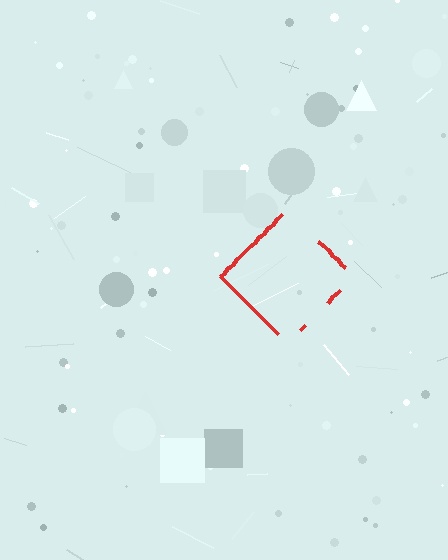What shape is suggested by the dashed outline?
The dashed outline suggests a diamond.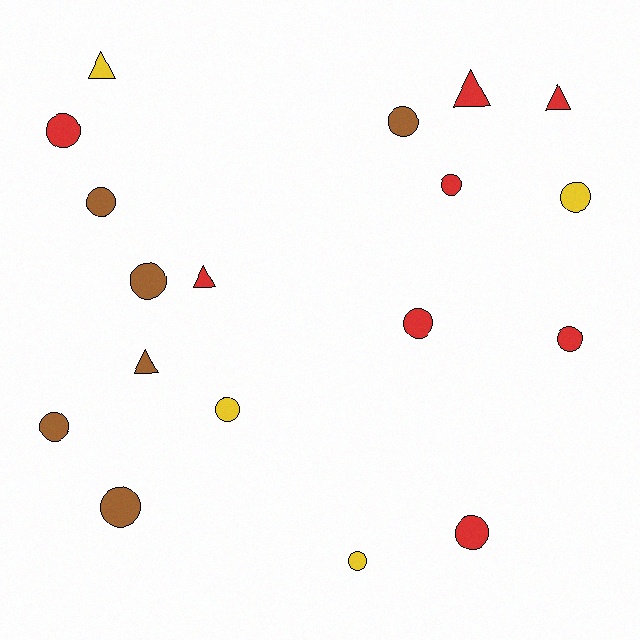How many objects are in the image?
There are 18 objects.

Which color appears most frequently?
Red, with 8 objects.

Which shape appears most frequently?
Circle, with 13 objects.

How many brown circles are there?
There are 5 brown circles.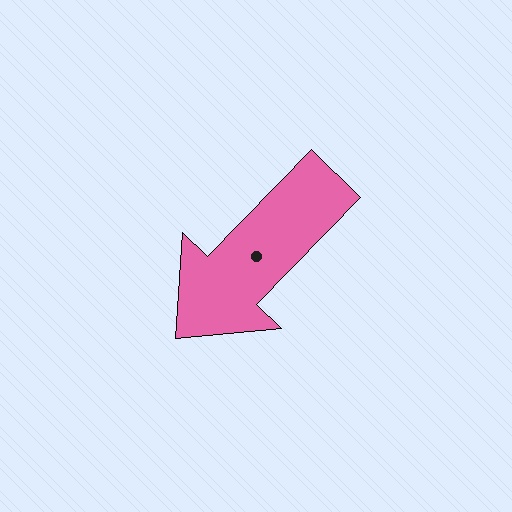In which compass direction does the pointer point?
Southwest.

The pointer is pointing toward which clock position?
Roughly 7 o'clock.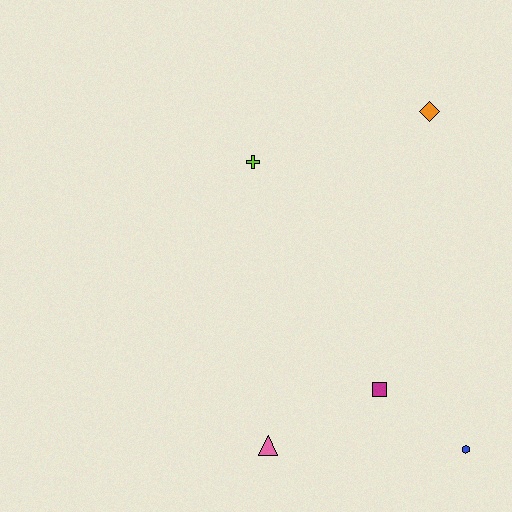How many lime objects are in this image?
There is 1 lime object.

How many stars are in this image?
There are no stars.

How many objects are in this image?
There are 5 objects.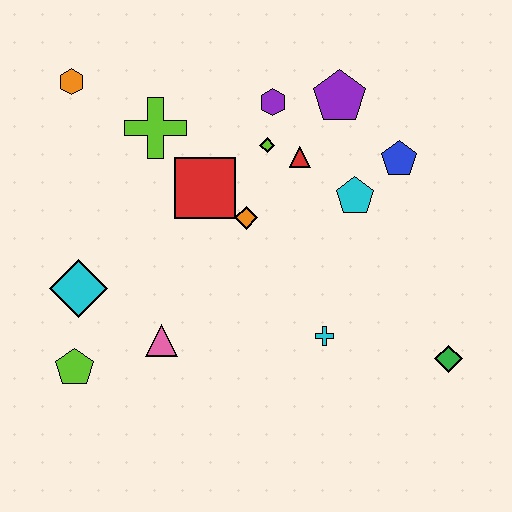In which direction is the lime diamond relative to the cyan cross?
The lime diamond is above the cyan cross.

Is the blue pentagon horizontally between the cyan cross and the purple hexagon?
No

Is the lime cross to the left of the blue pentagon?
Yes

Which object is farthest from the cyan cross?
The orange hexagon is farthest from the cyan cross.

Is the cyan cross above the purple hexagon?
No